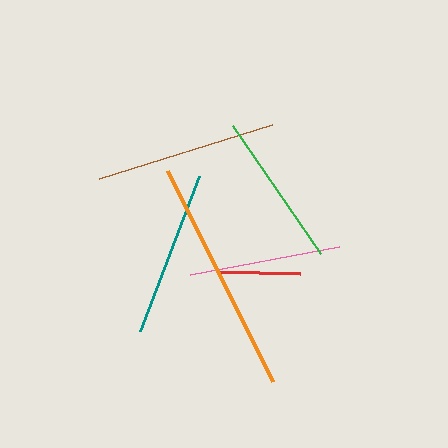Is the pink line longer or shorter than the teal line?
The teal line is longer than the pink line.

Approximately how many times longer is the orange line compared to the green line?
The orange line is approximately 1.5 times the length of the green line.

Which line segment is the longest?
The orange line is the longest at approximately 236 pixels.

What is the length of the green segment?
The green segment is approximately 155 pixels long.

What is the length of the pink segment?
The pink segment is approximately 152 pixels long.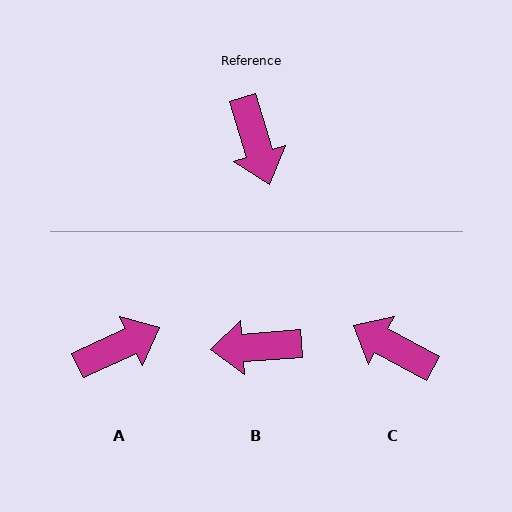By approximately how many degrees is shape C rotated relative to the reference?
Approximately 135 degrees clockwise.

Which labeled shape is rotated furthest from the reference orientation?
C, about 135 degrees away.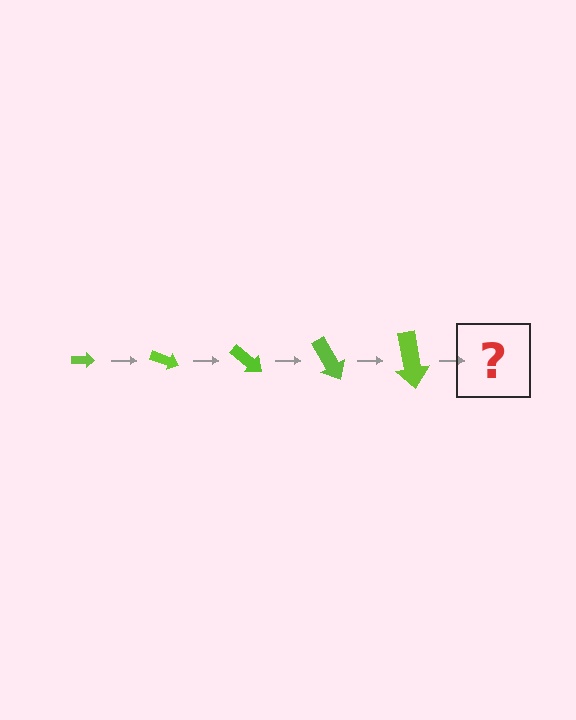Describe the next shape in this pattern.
It should be an arrow, larger than the previous one and rotated 100 degrees from the start.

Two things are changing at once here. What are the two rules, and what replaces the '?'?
The two rules are that the arrow grows larger each step and it rotates 20 degrees each step. The '?' should be an arrow, larger than the previous one and rotated 100 degrees from the start.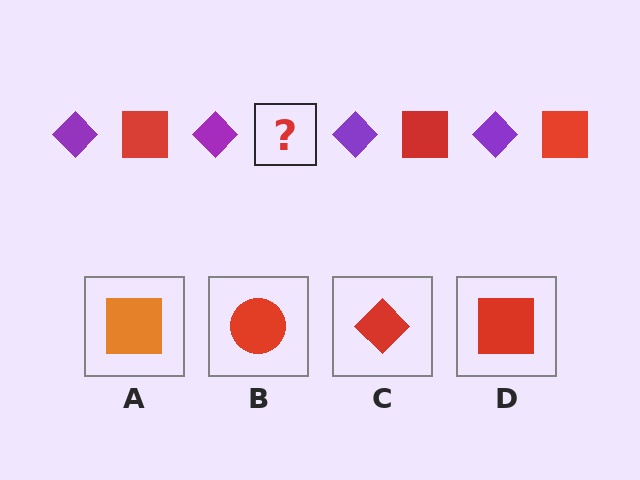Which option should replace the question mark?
Option D.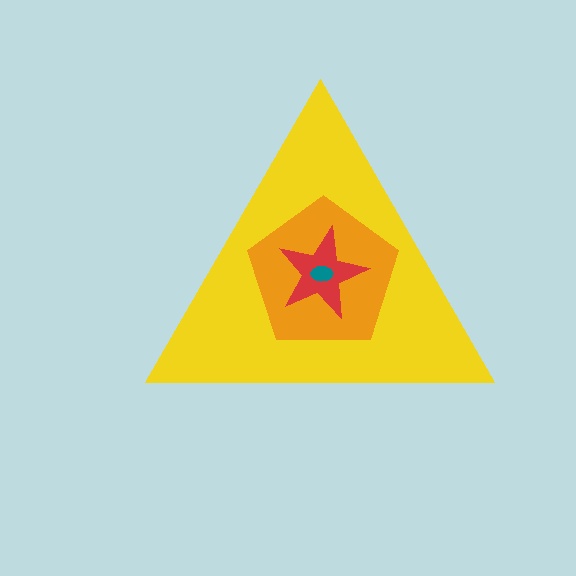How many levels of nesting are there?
4.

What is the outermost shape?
The yellow triangle.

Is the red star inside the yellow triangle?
Yes.